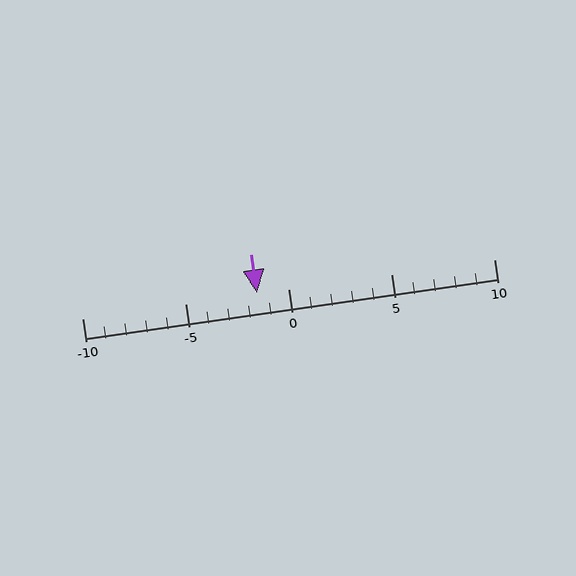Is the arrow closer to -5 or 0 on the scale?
The arrow is closer to 0.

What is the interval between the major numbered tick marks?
The major tick marks are spaced 5 units apart.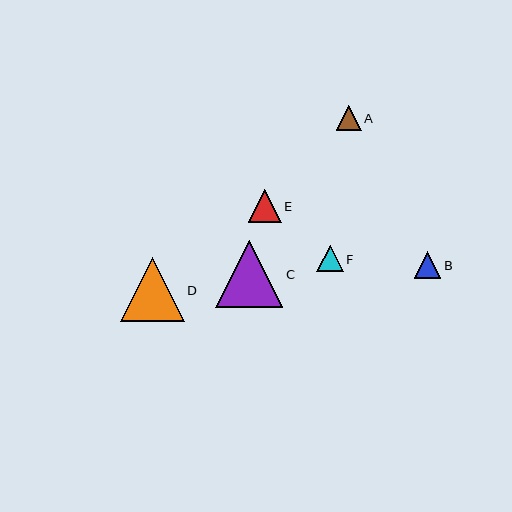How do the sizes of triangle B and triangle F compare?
Triangle B and triangle F are approximately the same size.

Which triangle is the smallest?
Triangle A is the smallest with a size of approximately 25 pixels.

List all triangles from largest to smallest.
From largest to smallest: C, D, E, B, F, A.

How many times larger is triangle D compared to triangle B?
Triangle D is approximately 2.4 times the size of triangle B.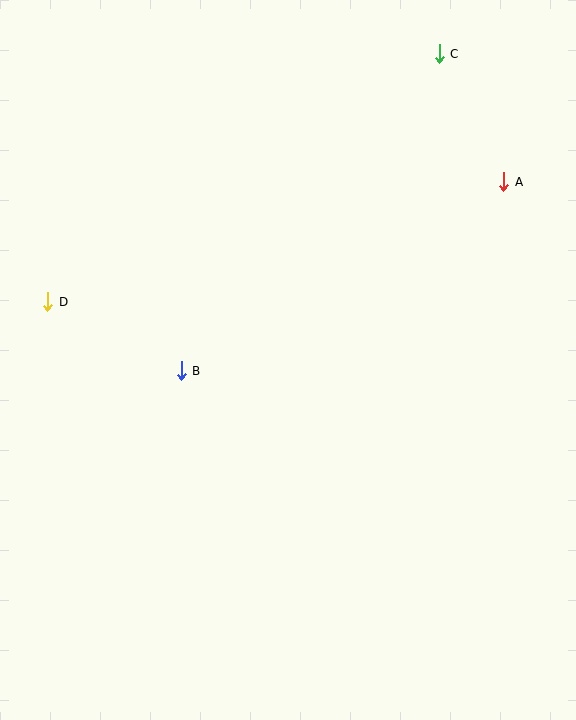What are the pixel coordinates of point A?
Point A is at (504, 182).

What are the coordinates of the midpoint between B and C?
The midpoint between B and C is at (310, 212).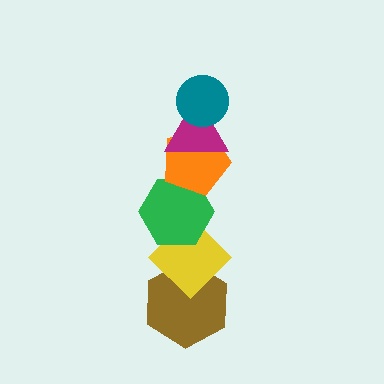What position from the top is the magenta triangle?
The magenta triangle is 2nd from the top.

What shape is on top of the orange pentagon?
The magenta triangle is on top of the orange pentagon.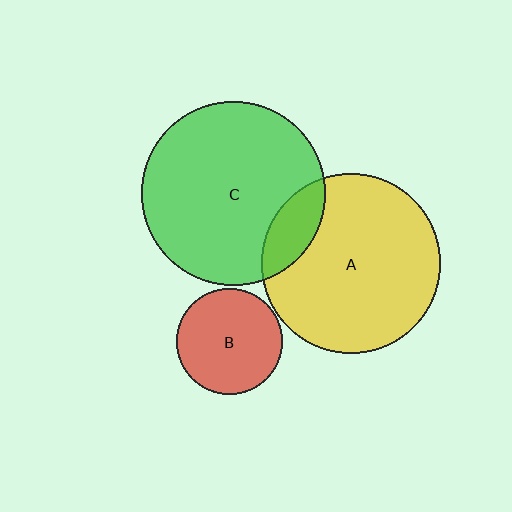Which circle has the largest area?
Circle C (green).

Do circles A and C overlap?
Yes.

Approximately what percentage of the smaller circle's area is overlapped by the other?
Approximately 15%.